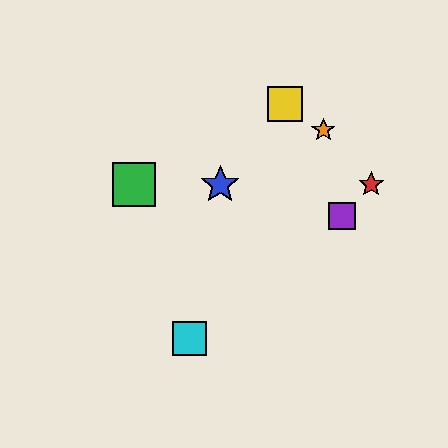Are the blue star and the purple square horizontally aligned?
No, the blue star is at y≈184 and the purple square is at y≈216.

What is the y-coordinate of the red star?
The red star is at y≈184.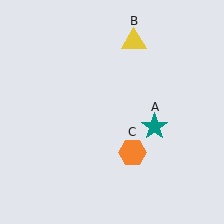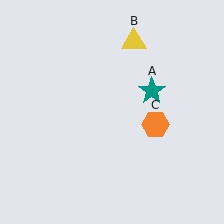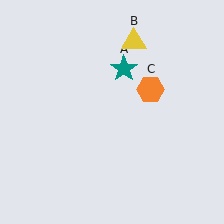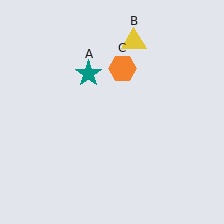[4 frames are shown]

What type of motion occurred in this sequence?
The teal star (object A), orange hexagon (object C) rotated counterclockwise around the center of the scene.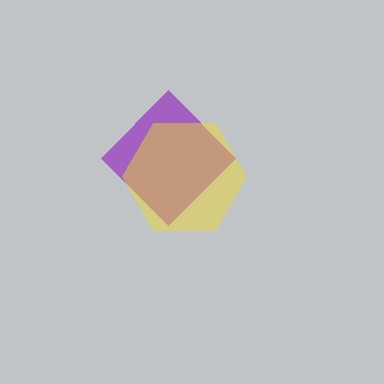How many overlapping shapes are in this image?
There are 2 overlapping shapes in the image.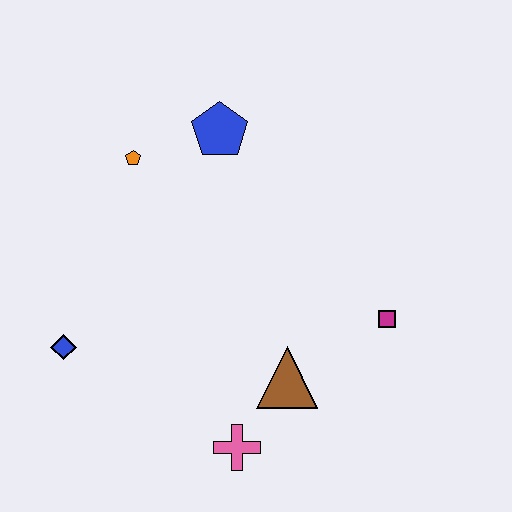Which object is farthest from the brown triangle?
The orange pentagon is farthest from the brown triangle.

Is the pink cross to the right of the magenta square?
No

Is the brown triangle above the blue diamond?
No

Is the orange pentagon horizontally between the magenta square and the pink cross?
No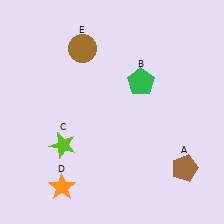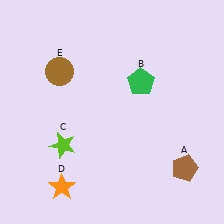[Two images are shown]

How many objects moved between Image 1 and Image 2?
1 object moved between the two images.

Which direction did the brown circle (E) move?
The brown circle (E) moved down.